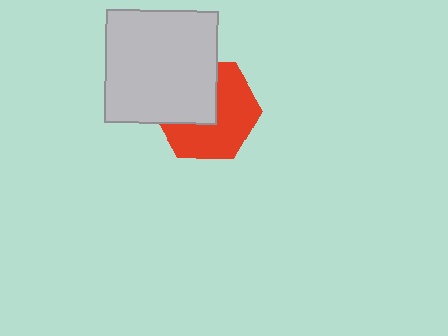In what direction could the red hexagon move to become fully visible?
The red hexagon could move toward the lower-right. That would shift it out from behind the light gray square entirely.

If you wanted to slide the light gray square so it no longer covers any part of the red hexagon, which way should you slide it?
Slide it toward the upper-left — that is the most direct way to separate the two shapes.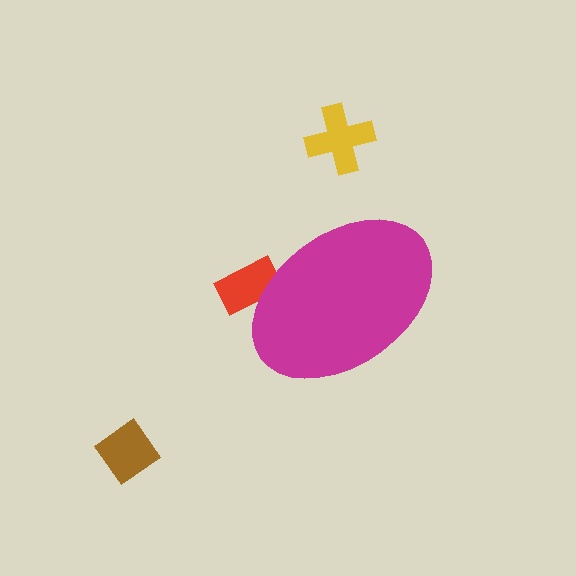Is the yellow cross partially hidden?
No, the yellow cross is fully visible.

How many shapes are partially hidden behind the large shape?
1 shape is partially hidden.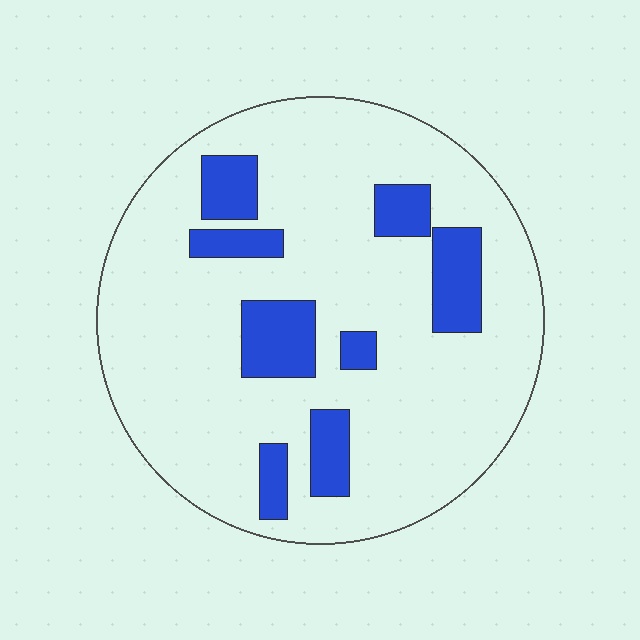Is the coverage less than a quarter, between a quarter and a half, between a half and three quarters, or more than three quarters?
Less than a quarter.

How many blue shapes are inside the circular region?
8.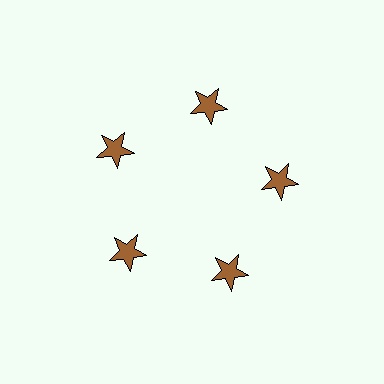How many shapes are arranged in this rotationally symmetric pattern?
There are 5 shapes, arranged in 5 groups of 1.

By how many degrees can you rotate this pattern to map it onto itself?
The pattern maps onto itself every 72 degrees of rotation.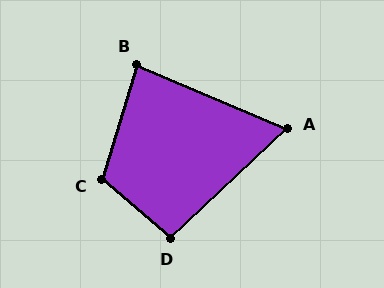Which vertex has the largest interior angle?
C, at approximately 114 degrees.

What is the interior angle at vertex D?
Approximately 96 degrees (obtuse).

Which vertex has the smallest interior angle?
A, at approximately 66 degrees.